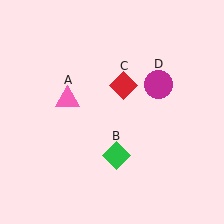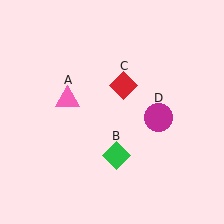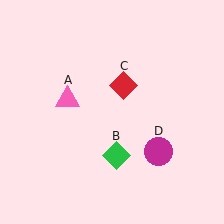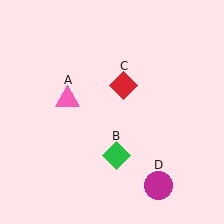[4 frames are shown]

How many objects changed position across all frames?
1 object changed position: magenta circle (object D).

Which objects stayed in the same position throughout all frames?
Pink triangle (object A) and green diamond (object B) and red diamond (object C) remained stationary.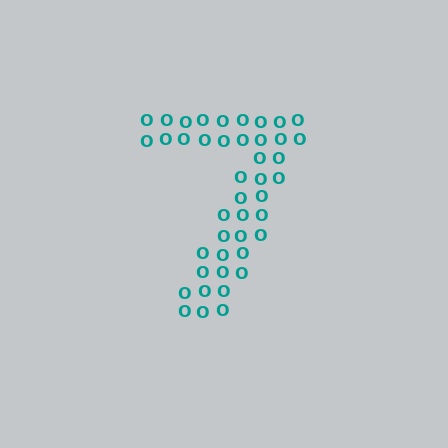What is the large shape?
The large shape is the digit 7.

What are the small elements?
The small elements are letter O's.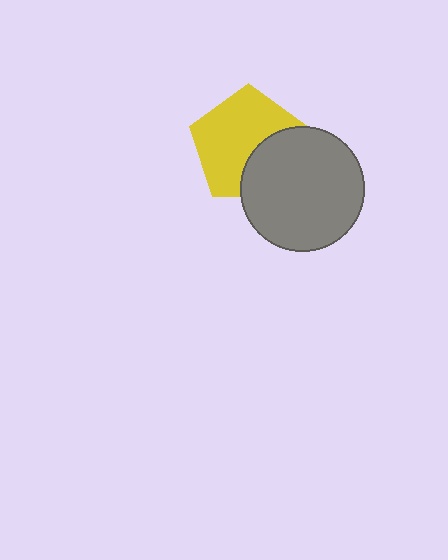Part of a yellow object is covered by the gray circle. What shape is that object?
It is a pentagon.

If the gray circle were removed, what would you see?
You would see the complete yellow pentagon.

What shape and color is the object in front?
The object in front is a gray circle.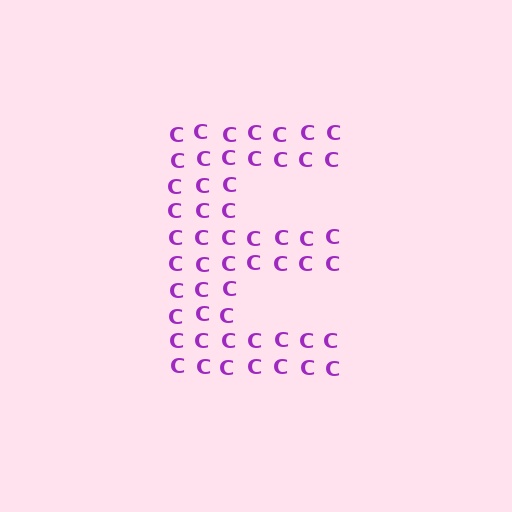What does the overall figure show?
The overall figure shows the letter E.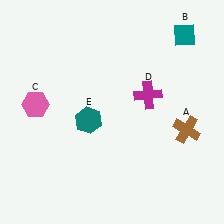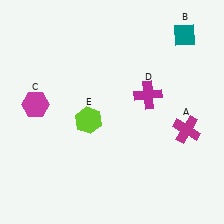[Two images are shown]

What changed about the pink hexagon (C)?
In Image 1, C is pink. In Image 2, it changed to magenta.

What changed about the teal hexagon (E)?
In Image 1, E is teal. In Image 2, it changed to lime.